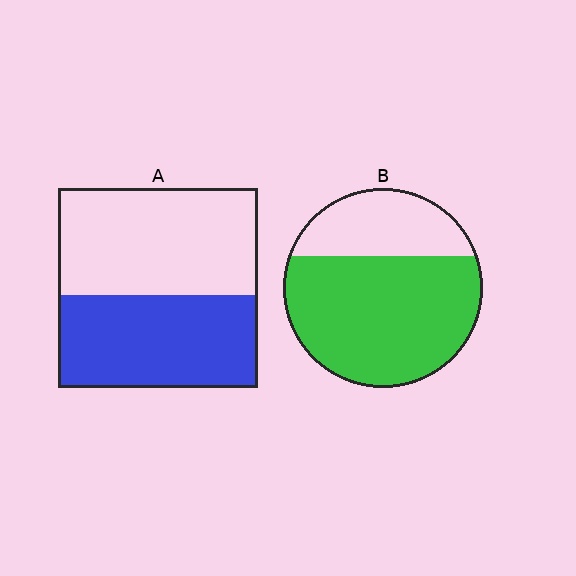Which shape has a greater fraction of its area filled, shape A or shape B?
Shape B.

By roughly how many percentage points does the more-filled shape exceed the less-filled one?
By roughly 25 percentage points (B over A).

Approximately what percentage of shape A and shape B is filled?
A is approximately 45% and B is approximately 70%.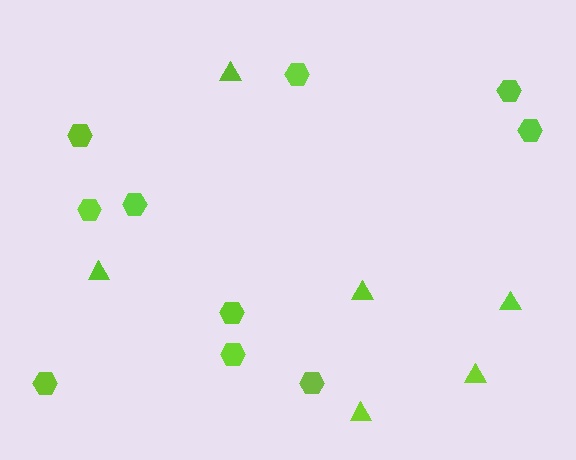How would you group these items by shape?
There are 2 groups: one group of hexagons (10) and one group of triangles (6).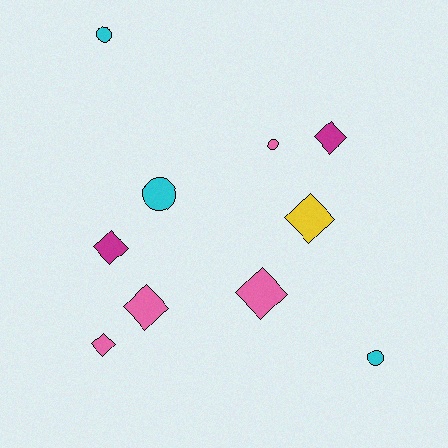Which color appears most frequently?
Pink, with 4 objects.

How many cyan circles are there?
There are 3 cyan circles.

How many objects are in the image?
There are 10 objects.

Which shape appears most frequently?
Diamond, with 6 objects.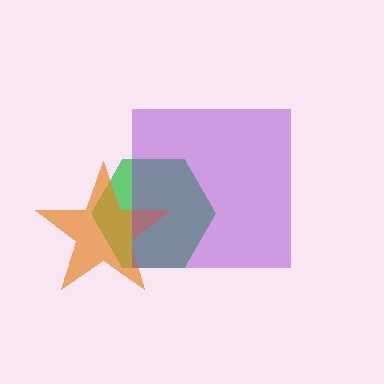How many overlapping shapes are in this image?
There are 3 overlapping shapes in the image.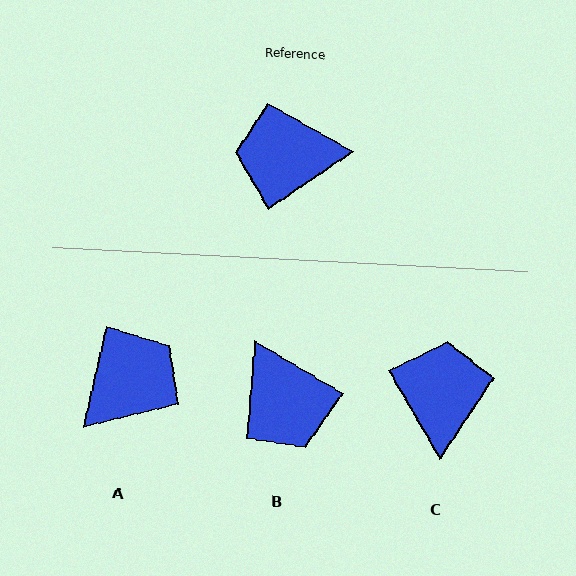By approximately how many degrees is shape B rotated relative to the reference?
Approximately 115 degrees counter-clockwise.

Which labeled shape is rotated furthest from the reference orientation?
A, about 137 degrees away.